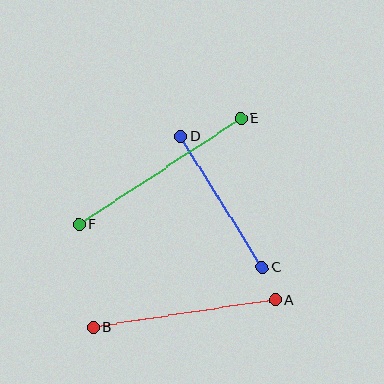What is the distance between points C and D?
The distance is approximately 154 pixels.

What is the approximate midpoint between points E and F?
The midpoint is at approximately (160, 171) pixels.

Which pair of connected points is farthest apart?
Points E and F are farthest apart.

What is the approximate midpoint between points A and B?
The midpoint is at approximately (184, 314) pixels.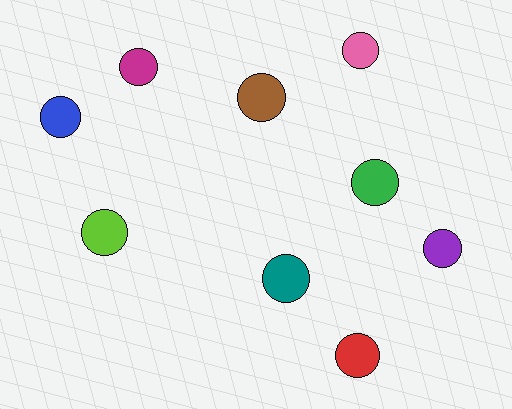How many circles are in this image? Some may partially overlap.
There are 9 circles.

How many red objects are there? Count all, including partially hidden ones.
There is 1 red object.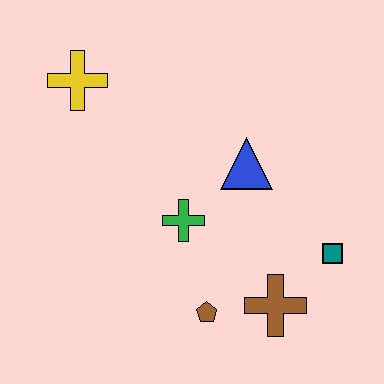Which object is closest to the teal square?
The brown cross is closest to the teal square.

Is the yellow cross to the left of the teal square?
Yes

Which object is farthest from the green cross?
The yellow cross is farthest from the green cross.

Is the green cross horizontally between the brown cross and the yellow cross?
Yes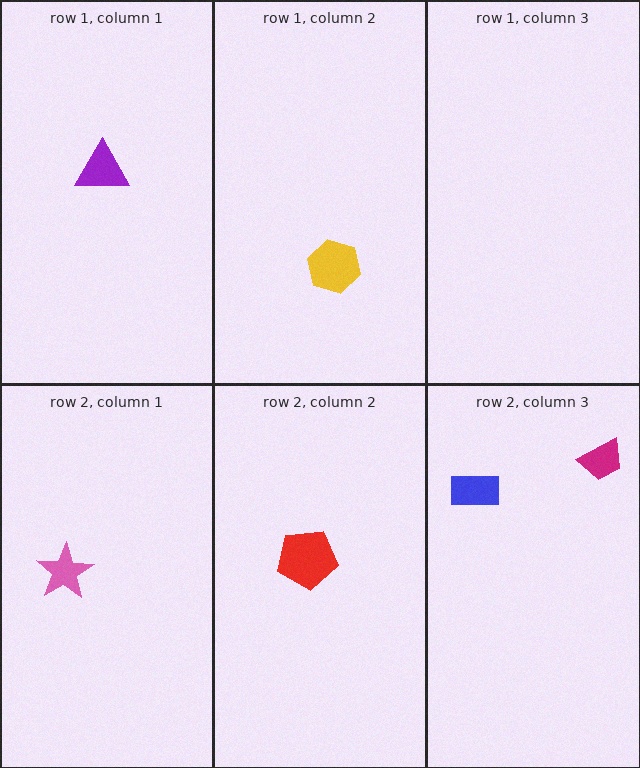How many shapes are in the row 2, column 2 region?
1.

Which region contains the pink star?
The row 2, column 1 region.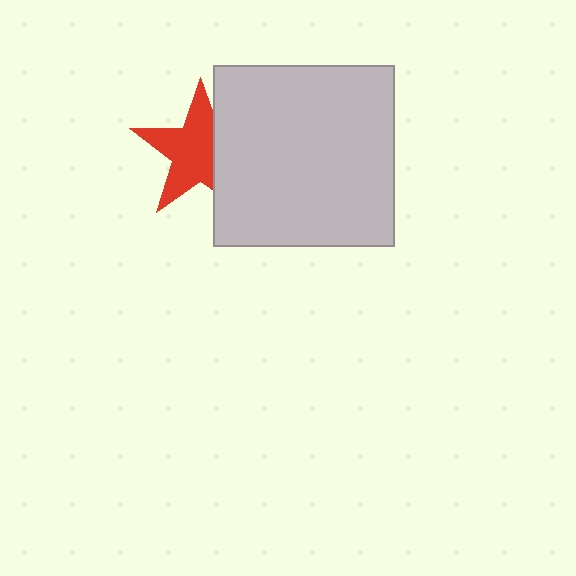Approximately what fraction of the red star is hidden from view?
Roughly 33% of the red star is hidden behind the light gray square.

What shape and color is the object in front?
The object in front is a light gray square.